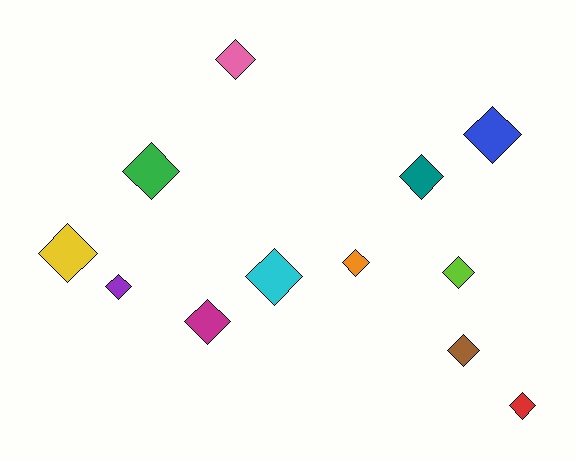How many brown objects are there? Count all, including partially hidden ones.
There is 1 brown object.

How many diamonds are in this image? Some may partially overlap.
There are 12 diamonds.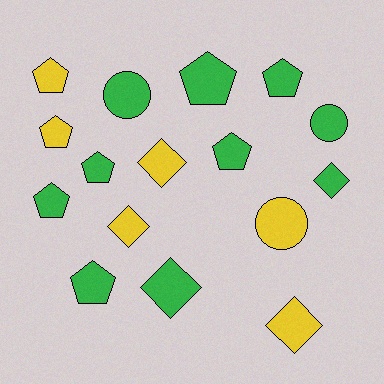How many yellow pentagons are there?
There are 2 yellow pentagons.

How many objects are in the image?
There are 16 objects.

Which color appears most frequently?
Green, with 10 objects.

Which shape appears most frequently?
Pentagon, with 8 objects.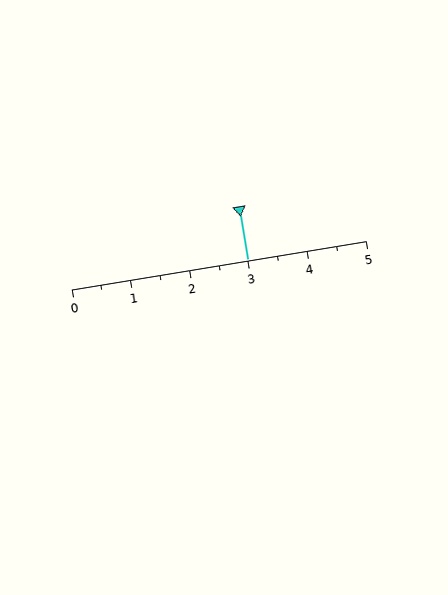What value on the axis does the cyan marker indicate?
The marker indicates approximately 3.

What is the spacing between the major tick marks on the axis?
The major ticks are spaced 1 apart.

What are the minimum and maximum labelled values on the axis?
The axis runs from 0 to 5.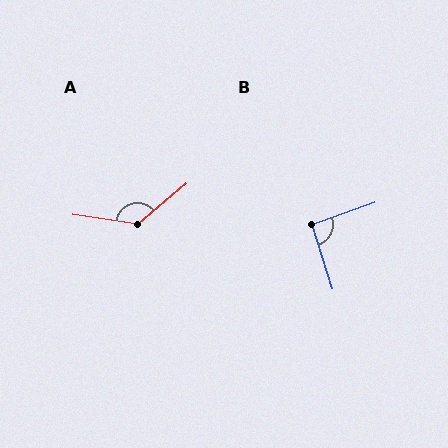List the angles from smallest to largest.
B (92°), A (131°).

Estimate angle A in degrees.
Approximately 131 degrees.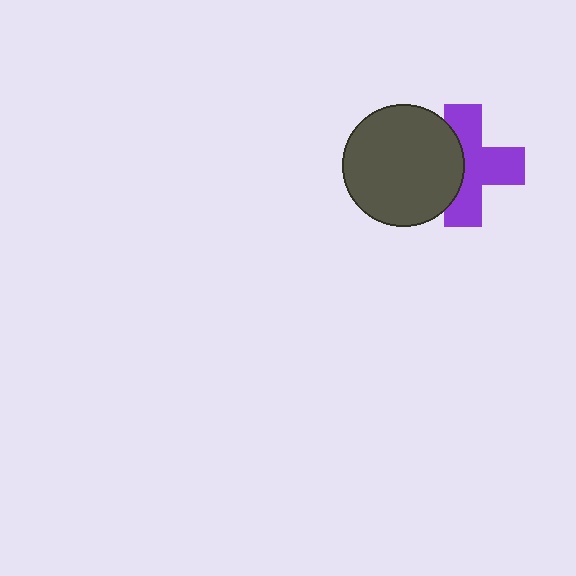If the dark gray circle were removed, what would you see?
You would see the complete purple cross.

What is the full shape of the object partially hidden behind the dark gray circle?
The partially hidden object is a purple cross.